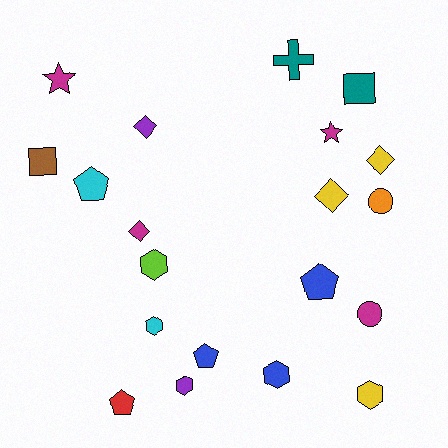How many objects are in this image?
There are 20 objects.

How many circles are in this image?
There are 2 circles.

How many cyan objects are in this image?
There are 2 cyan objects.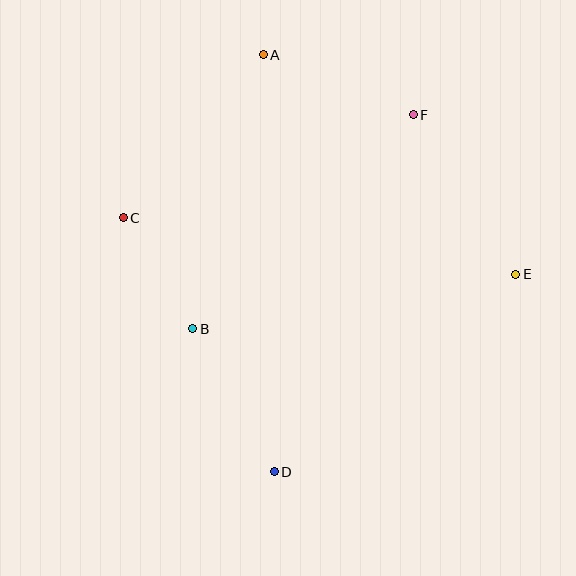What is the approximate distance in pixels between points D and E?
The distance between D and E is approximately 312 pixels.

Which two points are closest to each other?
Points B and C are closest to each other.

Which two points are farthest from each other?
Points A and D are farthest from each other.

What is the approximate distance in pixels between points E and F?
The distance between E and F is approximately 190 pixels.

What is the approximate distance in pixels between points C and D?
The distance between C and D is approximately 295 pixels.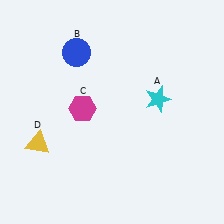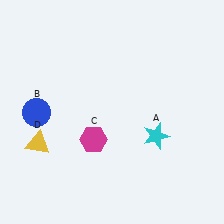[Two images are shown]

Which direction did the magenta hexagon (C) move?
The magenta hexagon (C) moved down.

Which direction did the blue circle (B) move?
The blue circle (B) moved down.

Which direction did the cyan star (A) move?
The cyan star (A) moved down.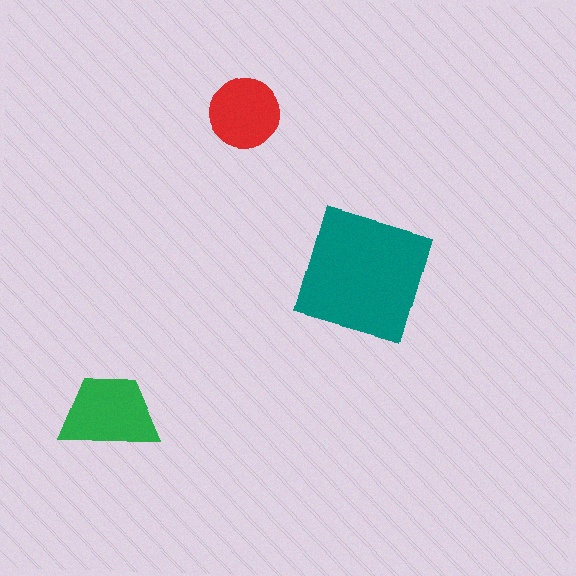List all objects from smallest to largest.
The red circle, the green trapezoid, the teal square.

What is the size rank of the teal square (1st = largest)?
1st.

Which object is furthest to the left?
The green trapezoid is leftmost.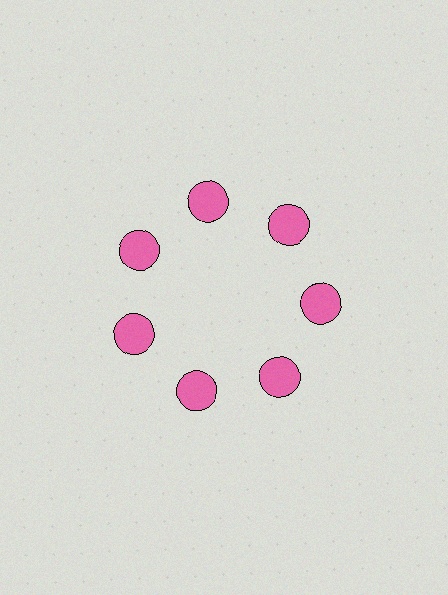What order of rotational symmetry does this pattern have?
This pattern has 7-fold rotational symmetry.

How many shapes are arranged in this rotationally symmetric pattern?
There are 7 shapes, arranged in 7 groups of 1.